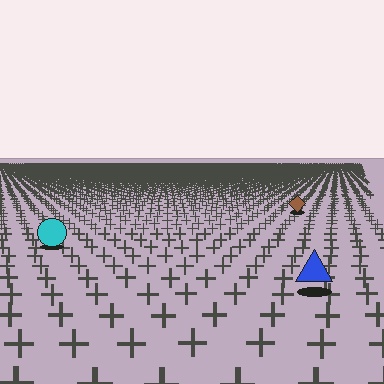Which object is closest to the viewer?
The blue triangle is closest. The texture marks near it are larger and more spread out.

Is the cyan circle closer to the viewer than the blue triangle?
No. The blue triangle is closer — you can tell from the texture gradient: the ground texture is coarser near it.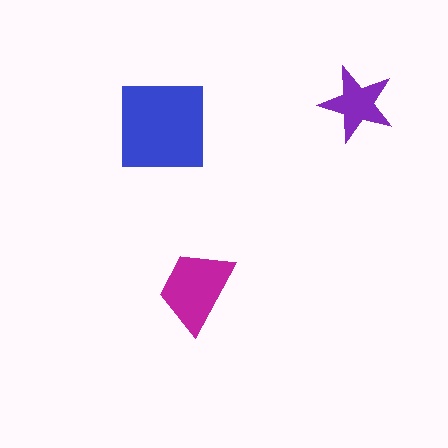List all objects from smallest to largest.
The purple star, the magenta trapezoid, the blue square.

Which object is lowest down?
The magenta trapezoid is bottommost.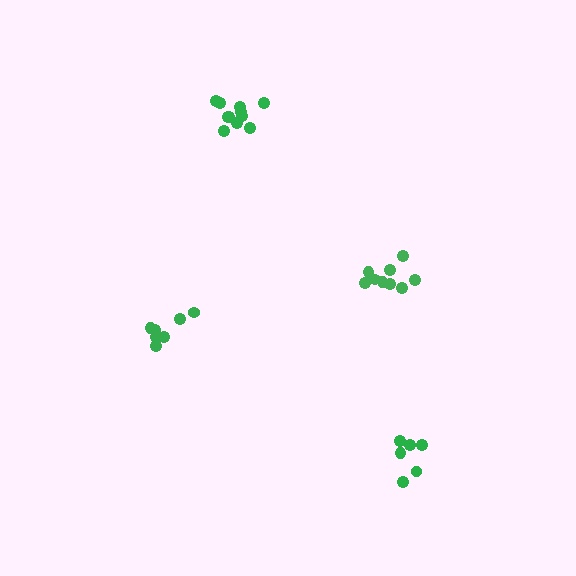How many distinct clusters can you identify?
There are 4 distinct clusters.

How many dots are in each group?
Group 1: 11 dots, Group 2: 6 dots, Group 3: 9 dots, Group 4: 7 dots (33 total).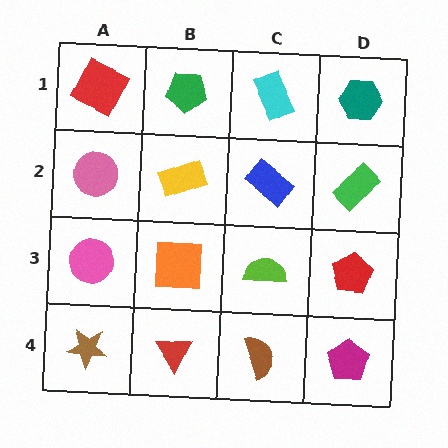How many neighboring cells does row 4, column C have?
3.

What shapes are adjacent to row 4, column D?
A red pentagon (row 3, column D), a brown semicircle (row 4, column C).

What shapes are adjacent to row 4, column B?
An orange square (row 3, column B), a brown star (row 4, column A), a brown semicircle (row 4, column C).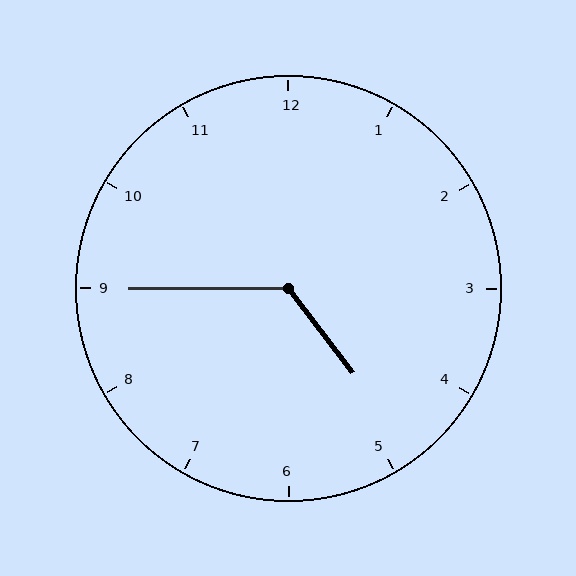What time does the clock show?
4:45.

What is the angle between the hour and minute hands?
Approximately 128 degrees.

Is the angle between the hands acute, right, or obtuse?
It is obtuse.